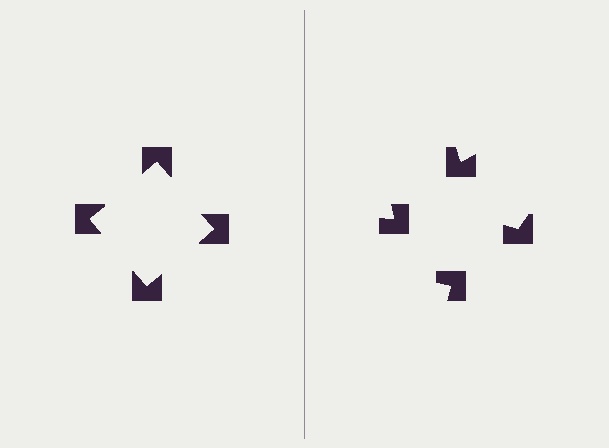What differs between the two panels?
The notched squares are positioned identically on both sides; only the wedge orientations differ. On the left they align to a square; on the right they are misaligned.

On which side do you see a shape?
An illusory square appears on the left side. On the right side the wedge cuts are rotated, so no coherent shape forms.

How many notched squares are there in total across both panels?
8 — 4 on each side.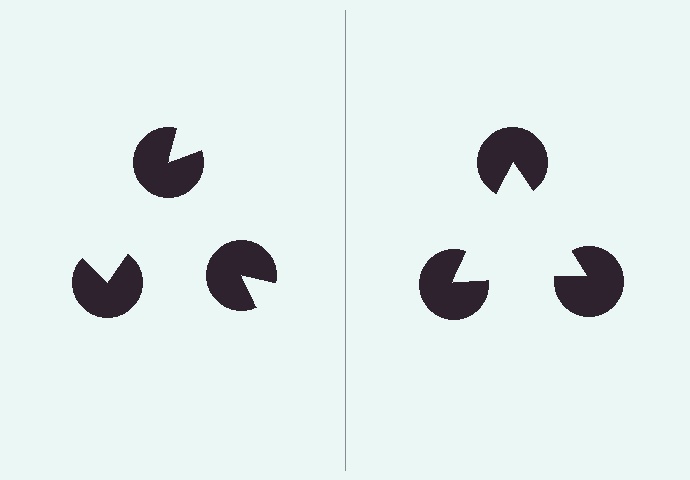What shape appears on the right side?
An illusory triangle.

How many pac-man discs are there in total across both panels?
6 — 3 on each side.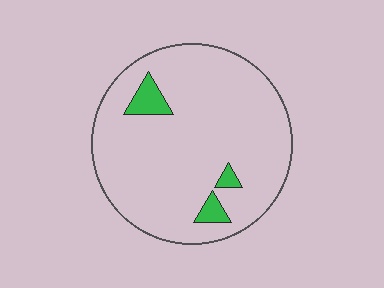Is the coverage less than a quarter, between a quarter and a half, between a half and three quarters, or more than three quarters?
Less than a quarter.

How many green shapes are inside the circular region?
3.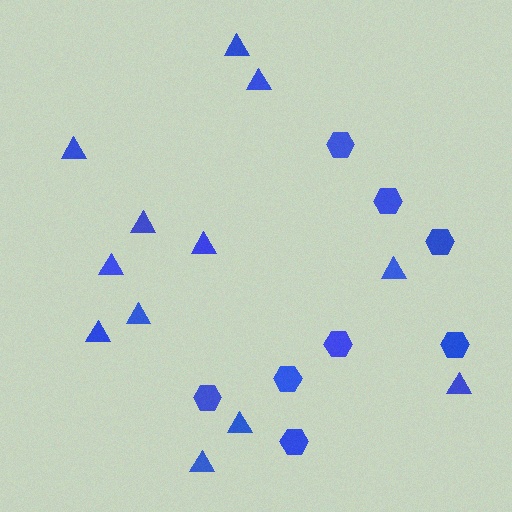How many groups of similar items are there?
There are 2 groups: one group of triangles (12) and one group of hexagons (8).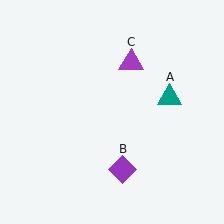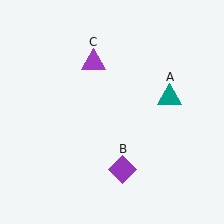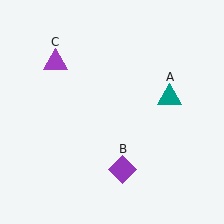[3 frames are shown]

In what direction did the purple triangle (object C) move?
The purple triangle (object C) moved left.